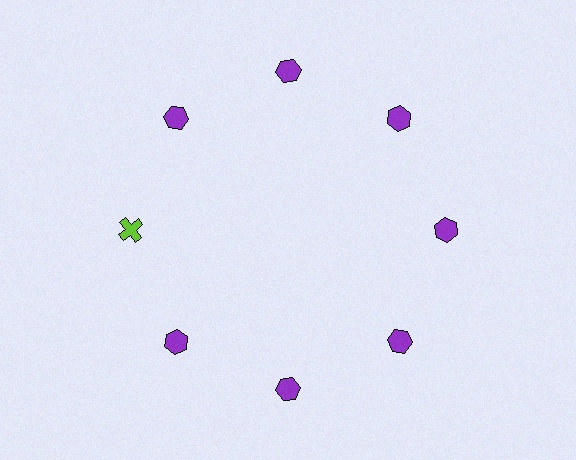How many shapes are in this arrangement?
There are 8 shapes arranged in a ring pattern.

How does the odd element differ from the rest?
It differs in both color (lime instead of purple) and shape (cross instead of hexagon).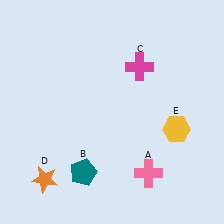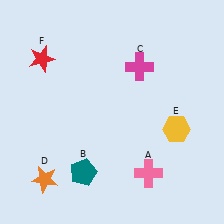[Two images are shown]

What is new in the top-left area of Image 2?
A red star (F) was added in the top-left area of Image 2.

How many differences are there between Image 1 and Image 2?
There is 1 difference between the two images.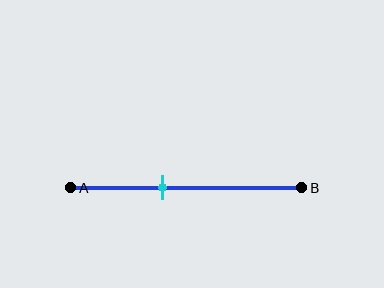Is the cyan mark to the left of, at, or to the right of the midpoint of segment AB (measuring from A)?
The cyan mark is to the left of the midpoint of segment AB.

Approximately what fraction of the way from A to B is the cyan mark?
The cyan mark is approximately 40% of the way from A to B.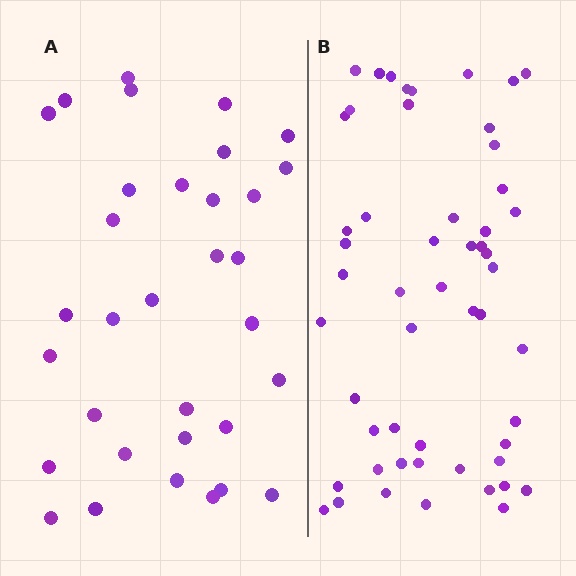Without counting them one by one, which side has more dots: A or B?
Region B (the right region) has more dots.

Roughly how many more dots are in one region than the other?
Region B has approximately 20 more dots than region A.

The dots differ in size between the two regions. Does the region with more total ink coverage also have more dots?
No. Region A has more total ink coverage because its dots are larger, but region B actually contains more individual dots. Total area can be misleading — the number of items is what matters here.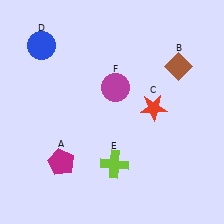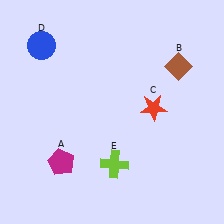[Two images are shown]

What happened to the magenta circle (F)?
The magenta circle (F) was removed in Image 2. It was in the top-right area of Image 1.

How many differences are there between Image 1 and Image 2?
There is 1 difference between the two images.